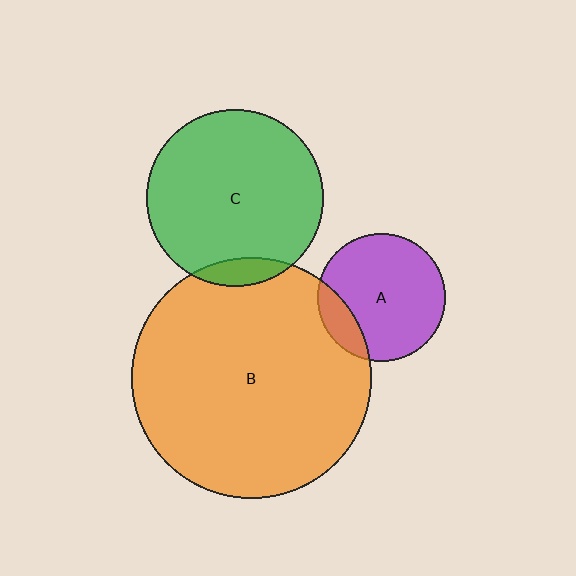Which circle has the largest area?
Circle B (orange).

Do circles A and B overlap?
Yes.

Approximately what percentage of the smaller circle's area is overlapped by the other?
Approximately 15%.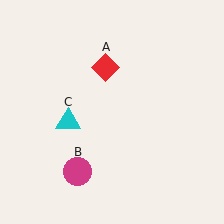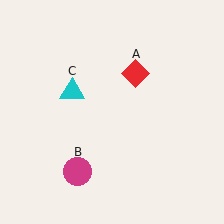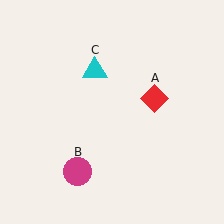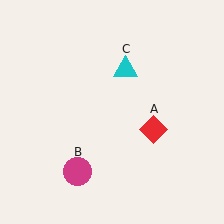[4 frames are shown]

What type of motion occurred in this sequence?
The red diamond (object A), cyan triangle (object C) rotated clockwise around the center of the scene.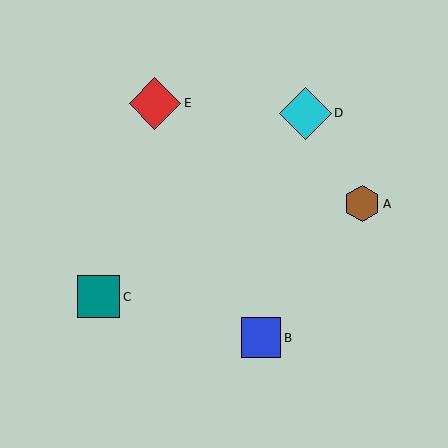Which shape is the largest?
The cyan diamond (labeled D) is the largest.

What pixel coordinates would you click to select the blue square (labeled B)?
Click at (261, 338) to select the blue square B.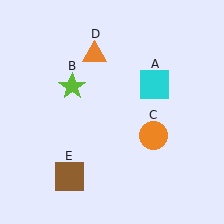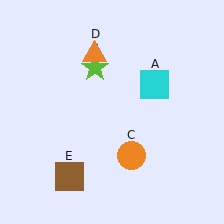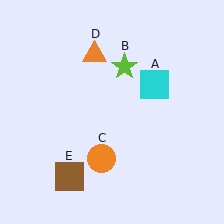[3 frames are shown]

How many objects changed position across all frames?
2 objects changed position: lime star (object B), orange circle (object C).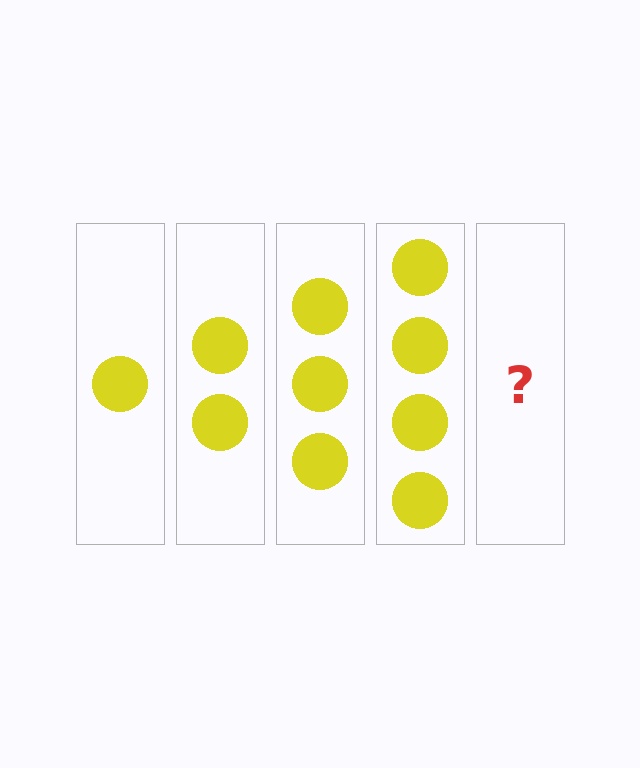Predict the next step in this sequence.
The next step is 5 circles.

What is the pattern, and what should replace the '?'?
The pattern is that each step adds one more circle. The '?' should be 5 circles.